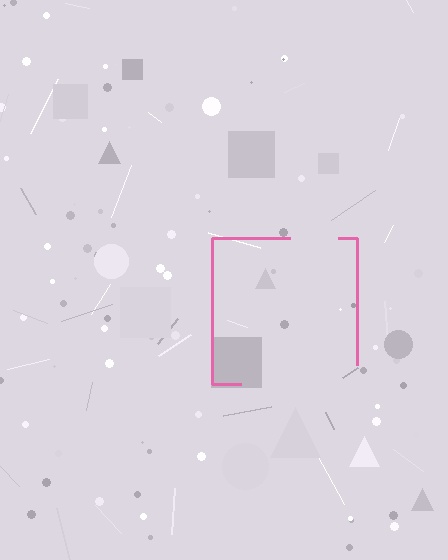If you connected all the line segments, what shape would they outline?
They would outline a square.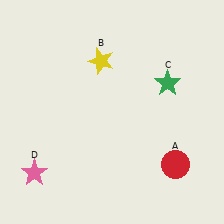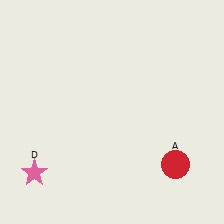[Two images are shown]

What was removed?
The green star (C), the yellow star (B) were removed in Image 2.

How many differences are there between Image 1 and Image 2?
There are 2 differences between the two images.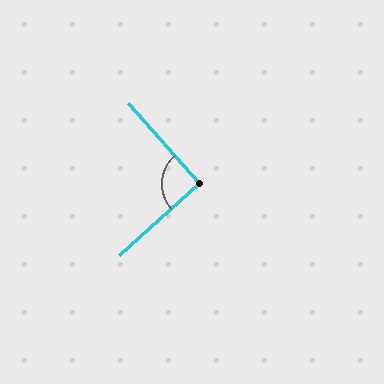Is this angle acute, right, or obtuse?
It is approximately a right angle.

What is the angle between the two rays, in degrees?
Approximately 90 degrees.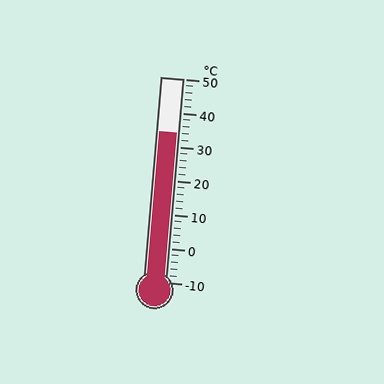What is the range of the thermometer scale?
The thermometer scale ranges from -10°C to 50°C.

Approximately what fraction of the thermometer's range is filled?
The thermometer is filled to approximately 75% of its range.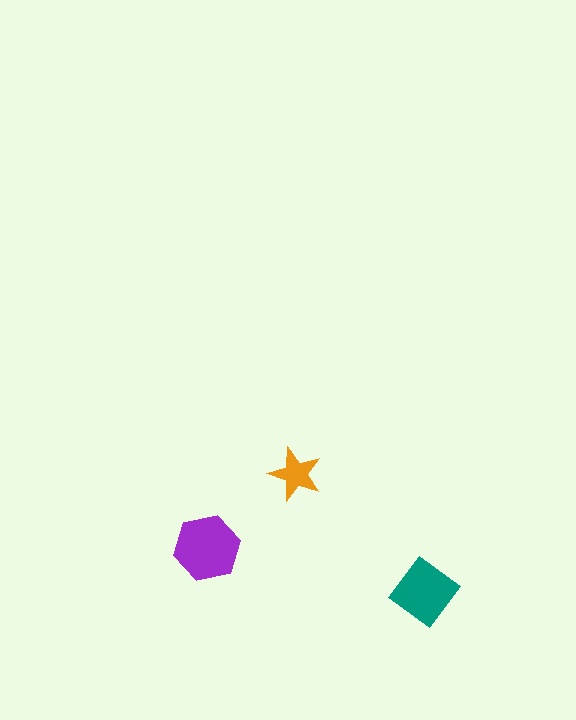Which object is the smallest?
The orange star.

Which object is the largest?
The purple hexagon.